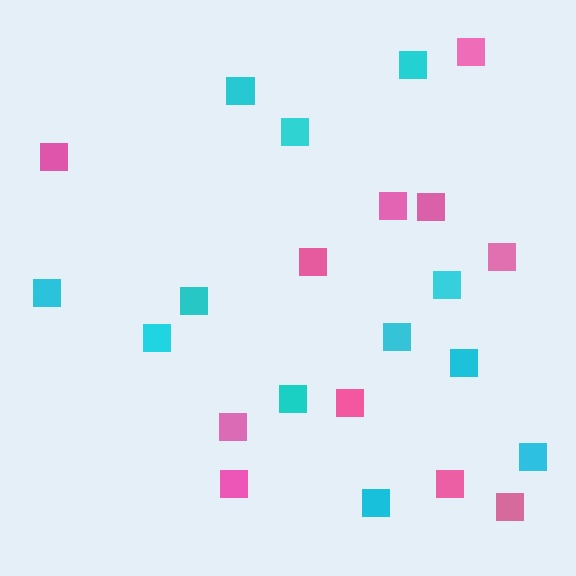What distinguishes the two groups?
There are 2 groups: one group of cyan squares (12) and one group of pink squares (11).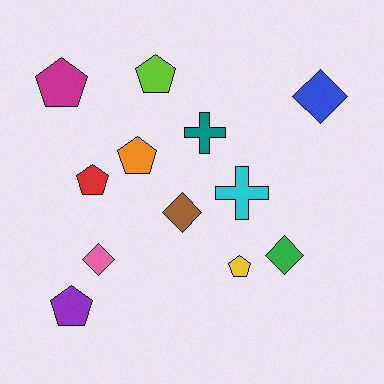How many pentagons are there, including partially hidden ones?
There are 6 pentagons.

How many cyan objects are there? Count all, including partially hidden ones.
There is 1 cyan object.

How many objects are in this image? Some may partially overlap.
There are 12 objects.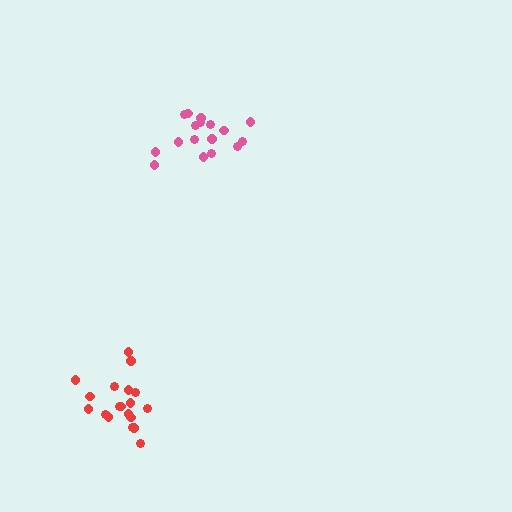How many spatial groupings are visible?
There are 2 spatial groupings.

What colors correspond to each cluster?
The clusters are colored: pink, red.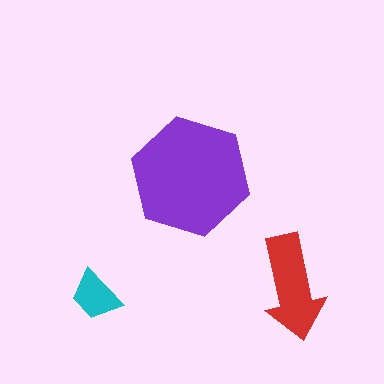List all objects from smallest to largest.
The cyan trapezoid, the red arrow, the purple hexagon.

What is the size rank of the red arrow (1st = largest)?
2nd.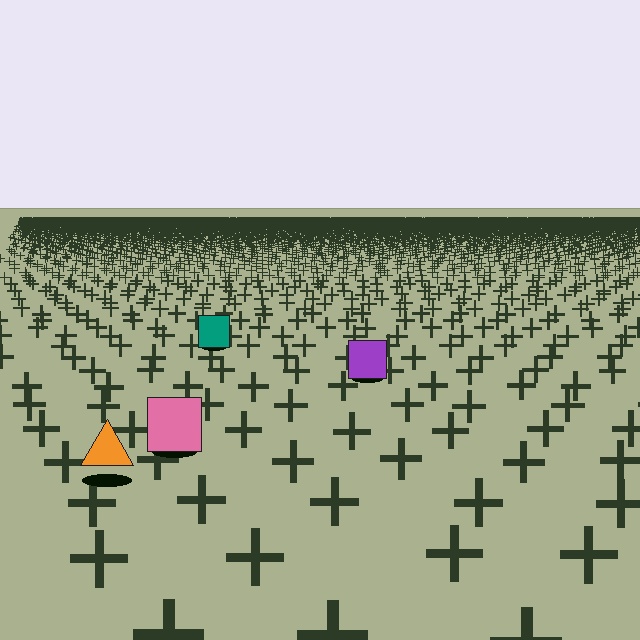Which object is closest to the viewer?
The orange triangle is closest. The texture marks near it are larger and more spread out.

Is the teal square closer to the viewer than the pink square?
No. The pink square is closer — you can tell from the texture gradient: the ground texture is coarser near it.